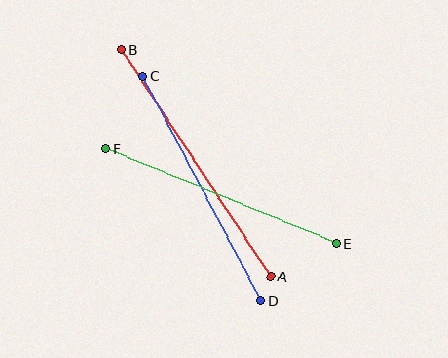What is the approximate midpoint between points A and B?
The midpoint is at approximately (196, 163) pixels.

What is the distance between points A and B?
The distance is approximately 272 pixels.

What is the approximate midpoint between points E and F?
The midpoint is at approximately (221, 196) pixels.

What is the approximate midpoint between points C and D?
The midpoint is at approximately (202, 188) pixels.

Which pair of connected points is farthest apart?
Points A and B are farthest apart.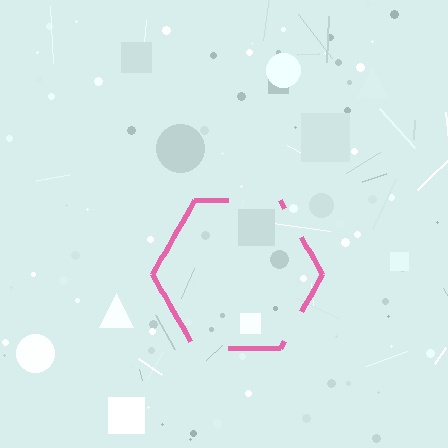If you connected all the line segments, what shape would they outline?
They would outline a hexagon.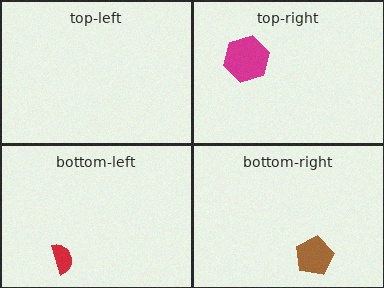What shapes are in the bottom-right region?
The brown pentagon.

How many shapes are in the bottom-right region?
1.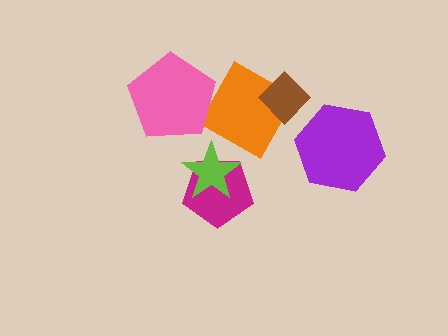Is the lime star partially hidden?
No, no other shape covers it.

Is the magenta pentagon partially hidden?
Yes, it is partially covered by another shape.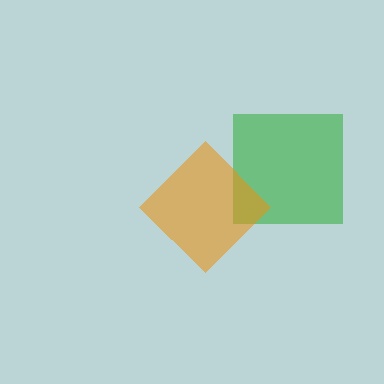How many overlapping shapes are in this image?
There are 2 overlapping shapes in the image.